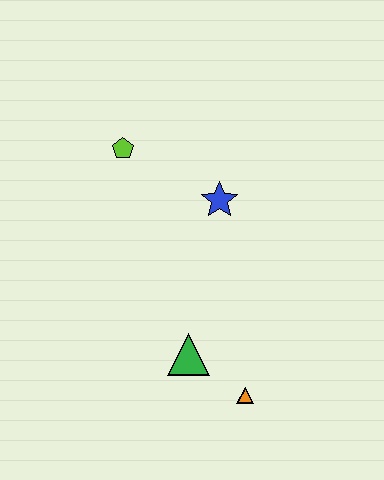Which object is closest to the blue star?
The lime pentagon is closest to the blue star.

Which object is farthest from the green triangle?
The lime pentagon is farthest from the green triangle.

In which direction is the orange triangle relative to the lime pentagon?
The orange triangle is below the lime pentagon.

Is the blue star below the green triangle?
No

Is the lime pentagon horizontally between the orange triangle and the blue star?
No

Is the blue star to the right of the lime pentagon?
Yes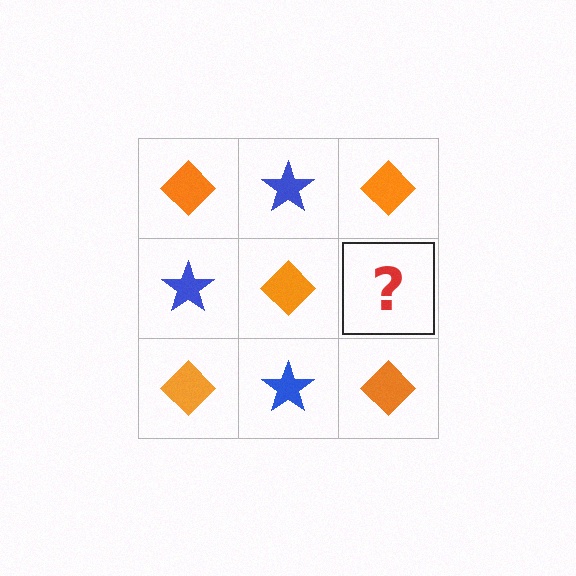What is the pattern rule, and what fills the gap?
The rule is that it alternates orange diamond and blue star in a checkerboard pattern. The gap should be filled with a blue star.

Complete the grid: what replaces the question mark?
The question mark should be replaced with a blue star.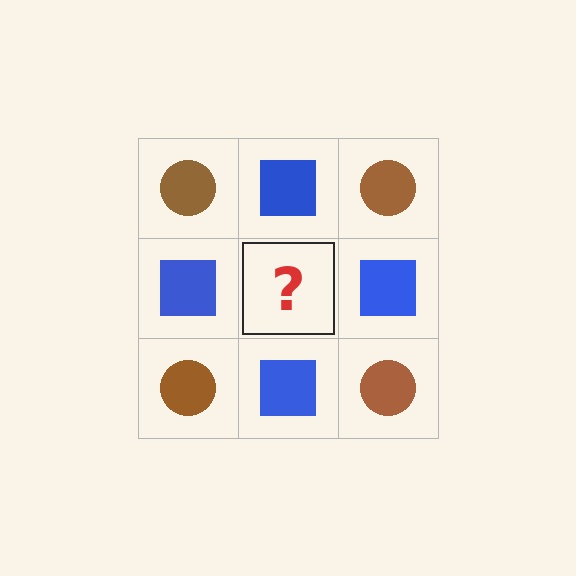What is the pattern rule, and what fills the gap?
The rule is that it alternates brown circle and blue square in a checkerboard pattern. The gap should be filled with a brown circle.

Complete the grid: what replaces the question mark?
The question mark should be replaced with a brown circle.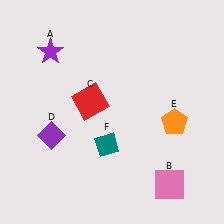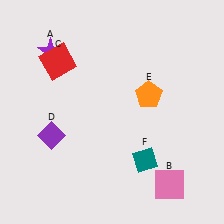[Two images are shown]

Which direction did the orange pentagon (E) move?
The orange pentagon (E) moved up.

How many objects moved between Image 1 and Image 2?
3 objects moved between the two images.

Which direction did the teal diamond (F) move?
The teal diamond (F) moved right.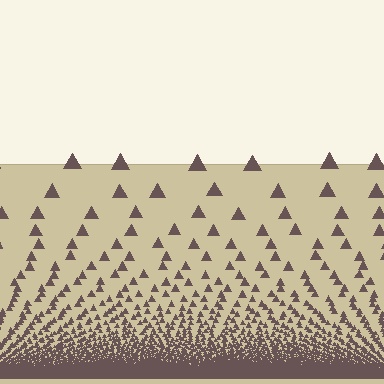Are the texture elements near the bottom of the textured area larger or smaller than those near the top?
Smaller. The gradient is inverted — elements near the bottom are smaller and denser.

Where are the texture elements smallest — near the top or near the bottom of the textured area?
Near the bottom.